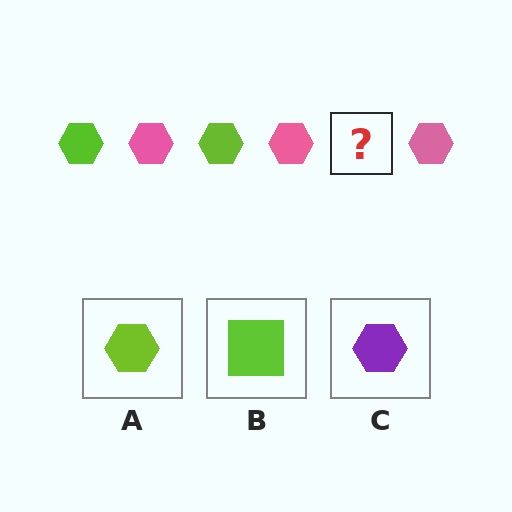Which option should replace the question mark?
Option A.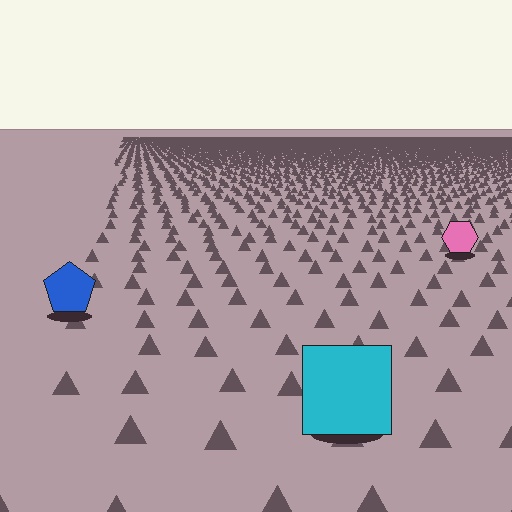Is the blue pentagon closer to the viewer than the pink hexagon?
Yes. The blue pentagon is closer — you can tell from the texture gradient: the ground texture is coarser near it.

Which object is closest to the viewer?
The cyan square is closest. The texture marks near it are larger and more spread out.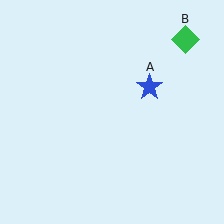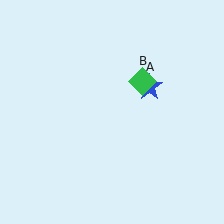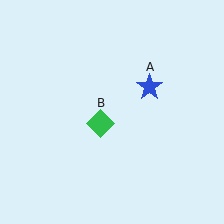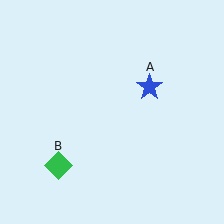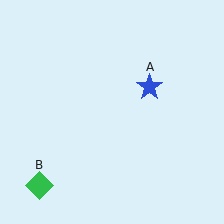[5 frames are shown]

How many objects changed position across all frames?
1 object changed position: green diamond (object B).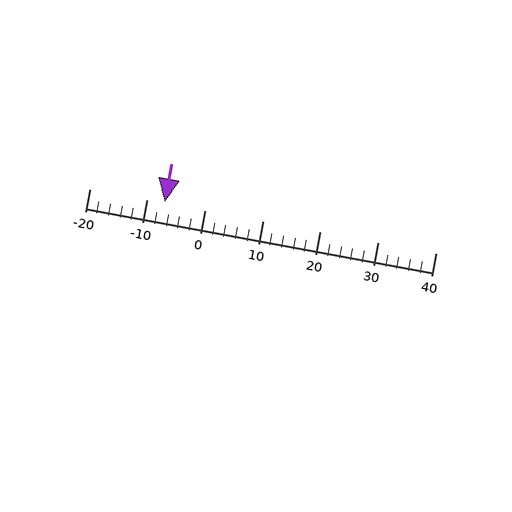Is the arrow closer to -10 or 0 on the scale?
The arrow is closer to -10.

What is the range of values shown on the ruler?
The ruler shows values from -20 to 40.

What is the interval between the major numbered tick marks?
The major tick marks are spaced 10 units apart.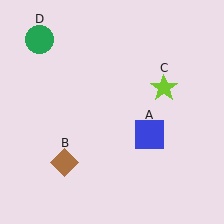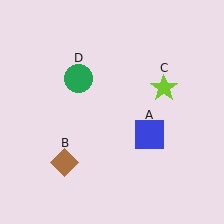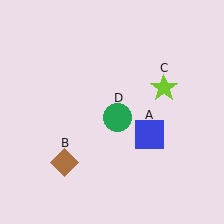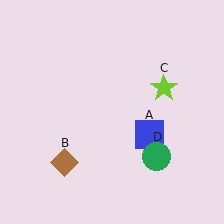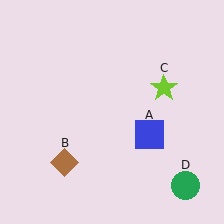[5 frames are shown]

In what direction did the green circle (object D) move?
The green circle (object D) moved down and to the right.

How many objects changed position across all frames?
1 object changed position: green circle (object D).